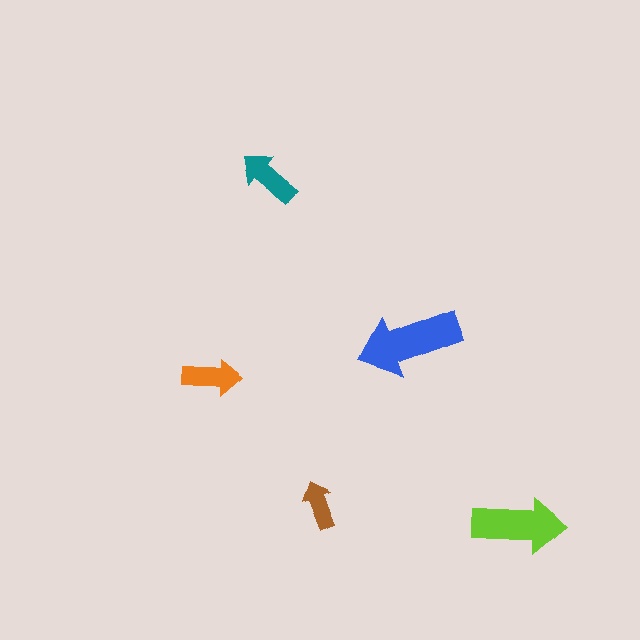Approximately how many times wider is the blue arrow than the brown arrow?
About 2 times wider.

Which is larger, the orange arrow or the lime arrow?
The lime one.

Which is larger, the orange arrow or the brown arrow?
The orange one.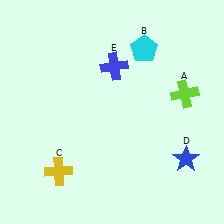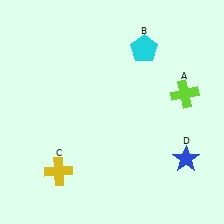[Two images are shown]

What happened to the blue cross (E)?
The blue cross (E) was removed in Image 2. It was in the top-right area of Image 1.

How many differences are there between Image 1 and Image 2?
There is 1 difference between the two images.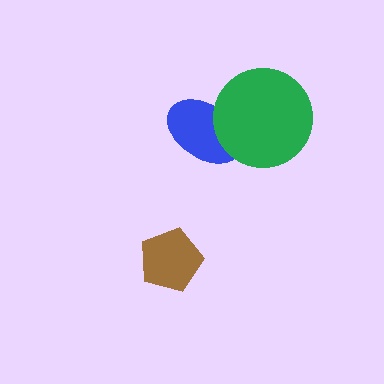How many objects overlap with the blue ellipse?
1 object overlaps with the blue ellipse.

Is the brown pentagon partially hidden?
No, no other shape covers it.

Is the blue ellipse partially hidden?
Yes, it is partially covered by another shape.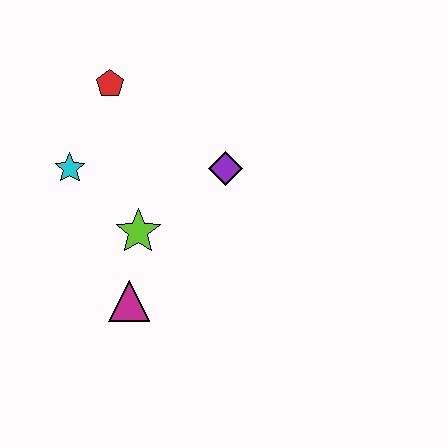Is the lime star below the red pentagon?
Yes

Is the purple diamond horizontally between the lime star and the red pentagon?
No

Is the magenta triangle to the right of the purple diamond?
No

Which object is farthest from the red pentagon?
The magenta triangle is farthest from the red pentagon.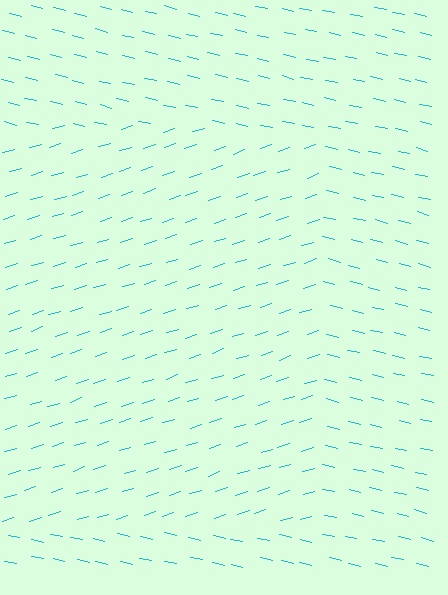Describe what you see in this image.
The image is filled with small cyan line segments. A rectangle region in the image has lines oriented differently from the surrounding lines, creating a visible texture boundary.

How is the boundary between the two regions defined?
The boundary is defined purely by a change in line orientation (approximately 31 degrees difference). All lines are the same color and thickness.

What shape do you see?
I see a rectangle.